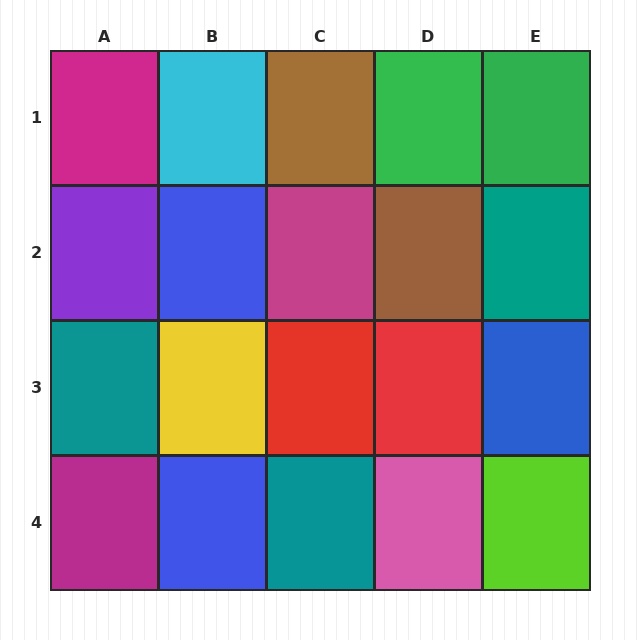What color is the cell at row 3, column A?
Teal.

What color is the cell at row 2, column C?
Magenta.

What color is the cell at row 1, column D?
Green.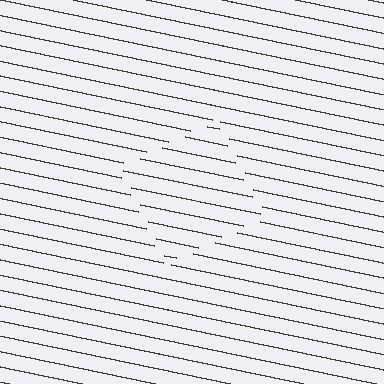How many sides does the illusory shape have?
4 sides — the line-ends trace a square.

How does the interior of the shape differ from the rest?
The interior of the shape contains the same grating, shifted by half a period — the contour is defined by the phase discontinuity where line-ends from the inner and outer gratings abut.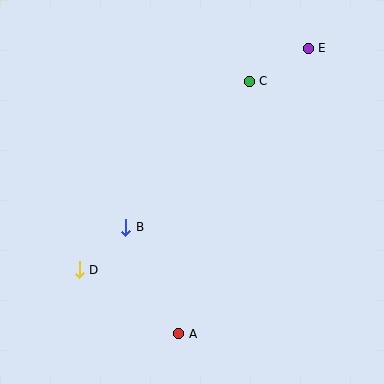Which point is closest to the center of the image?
Point B at (126, 227) is closest to the center.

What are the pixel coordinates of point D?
Point D is at (79, 270).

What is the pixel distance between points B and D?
The distance between B and D is 63 pixels.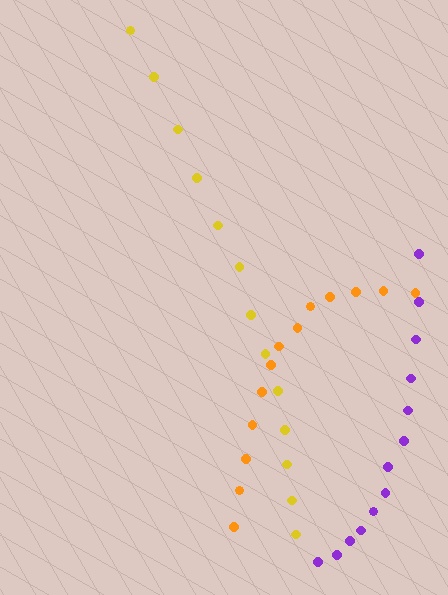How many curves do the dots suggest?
There are 3 distinct paths.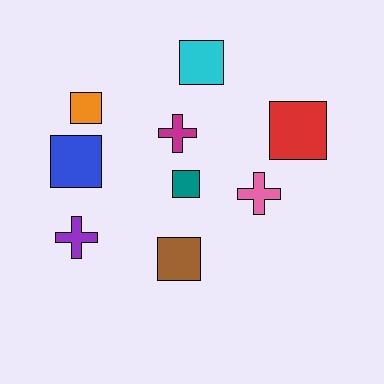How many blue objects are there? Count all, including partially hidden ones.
There is 1 blue object.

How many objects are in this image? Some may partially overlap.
There are 9 objects.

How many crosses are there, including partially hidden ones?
There are 3 crosses.